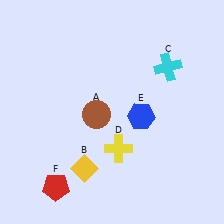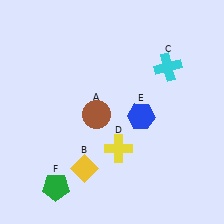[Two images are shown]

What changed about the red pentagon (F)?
In Image 1, F is red. In Image 2, it changed to green.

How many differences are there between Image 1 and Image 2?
There is 1 difference between the two images.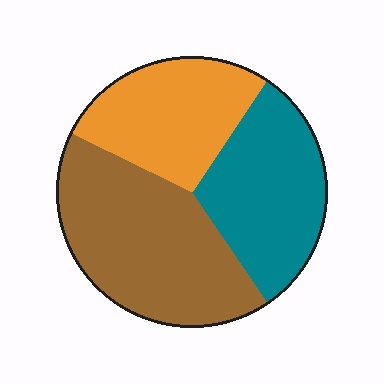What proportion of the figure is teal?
Teal takes up about one third (1/3) of the figure.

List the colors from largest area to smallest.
From largest to smallest: brown, teal, orange.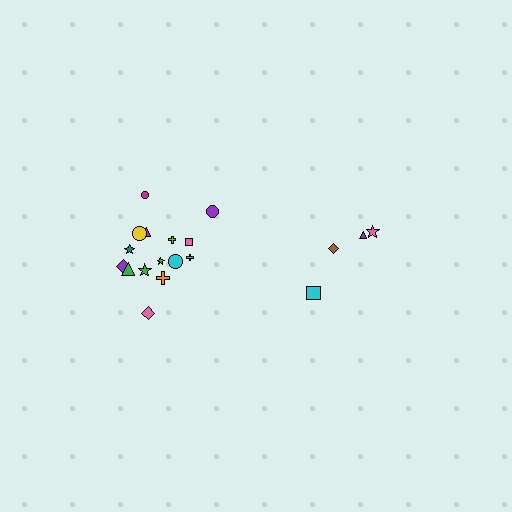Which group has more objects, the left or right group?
The left group.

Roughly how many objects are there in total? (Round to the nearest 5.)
Roughly 20 objects in total.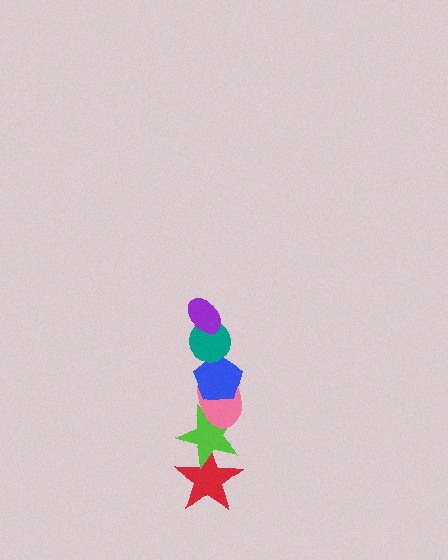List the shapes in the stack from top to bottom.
From top to bottom: the purple ellipse, the teal circle, the blue pentagon, the pink ellipse, the lime star, the red star.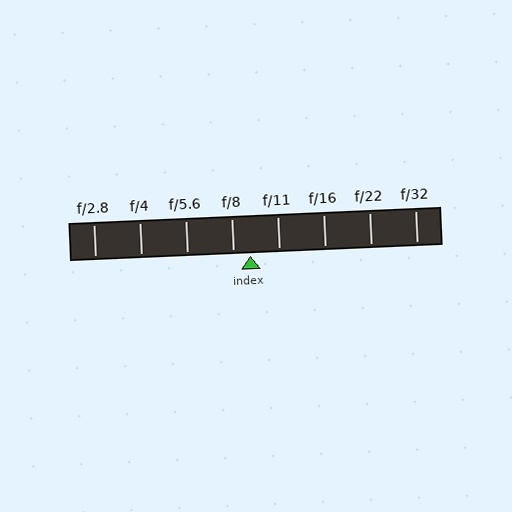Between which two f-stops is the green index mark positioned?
The index mark is between f/8 and f/11.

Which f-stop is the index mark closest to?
The index mark is closest to f/8.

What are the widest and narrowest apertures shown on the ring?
The widest aperture shown is f/2.8 and the narrowest is f/32.